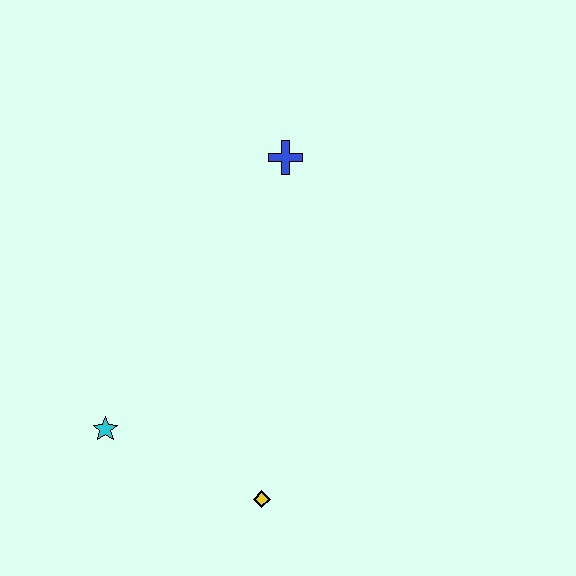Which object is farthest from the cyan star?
The blue cross is farthest from the cyan star.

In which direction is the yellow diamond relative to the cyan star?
The yellow diamond is to the right of the cyan star.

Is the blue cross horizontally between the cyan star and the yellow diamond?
No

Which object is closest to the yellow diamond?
The cyan star is closest to the yellow diamond.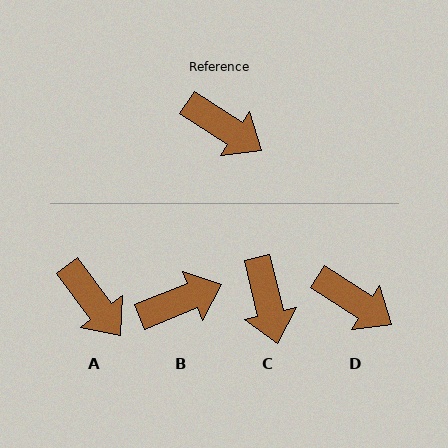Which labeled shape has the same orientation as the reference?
D.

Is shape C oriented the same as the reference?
No, it is off by about 44 degrees.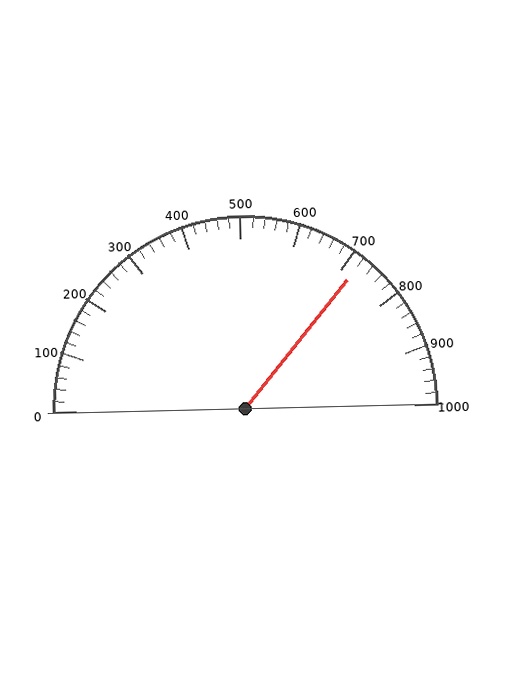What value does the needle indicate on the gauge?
The needle indicates approximately 720.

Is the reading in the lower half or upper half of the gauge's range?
The reading is in the upper half of the range (0 to 1000).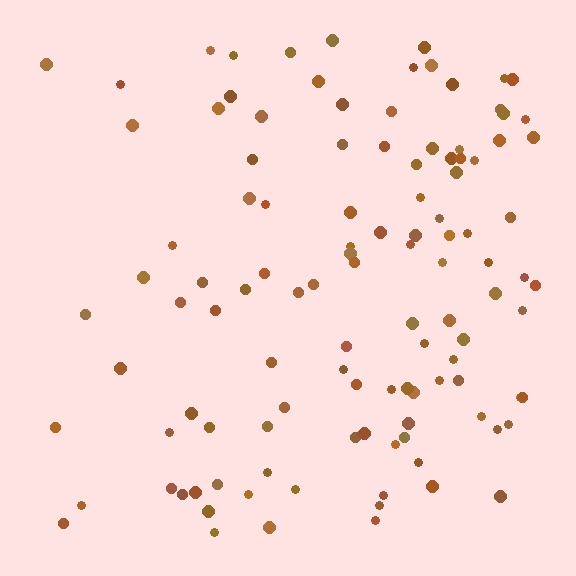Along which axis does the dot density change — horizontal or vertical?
Horizontal.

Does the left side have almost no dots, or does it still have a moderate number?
Still a moderate number, just noticeably fewer than the right.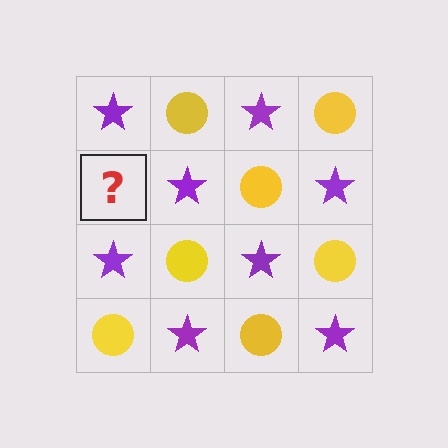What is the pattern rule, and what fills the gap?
The rule is that it alternates purple star and yellow circle in a checkerboard pattern. The gap should be filled with a yellow circle.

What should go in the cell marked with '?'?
The missing cell should contain a yellow circle.